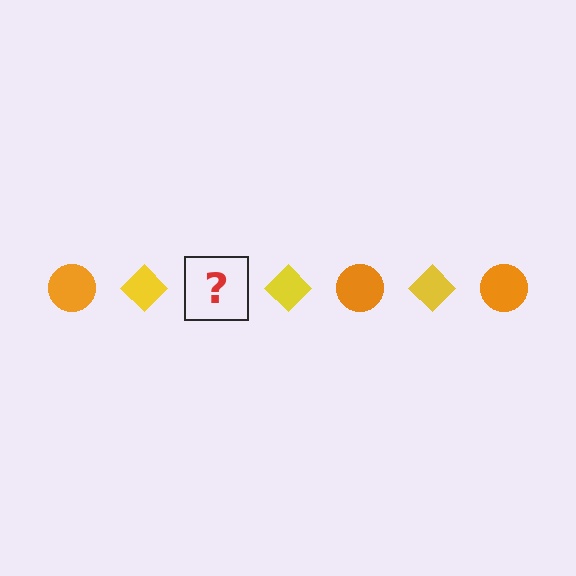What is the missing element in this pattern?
The missing element is an orange circle.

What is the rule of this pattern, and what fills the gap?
The rule is that the pattern alternates between orange circle and yellow diamond. The gap should be filled with an orange circle.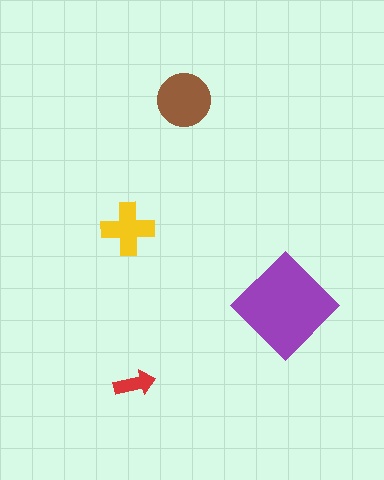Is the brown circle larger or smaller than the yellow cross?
Larger.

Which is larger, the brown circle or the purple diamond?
The purple diamond.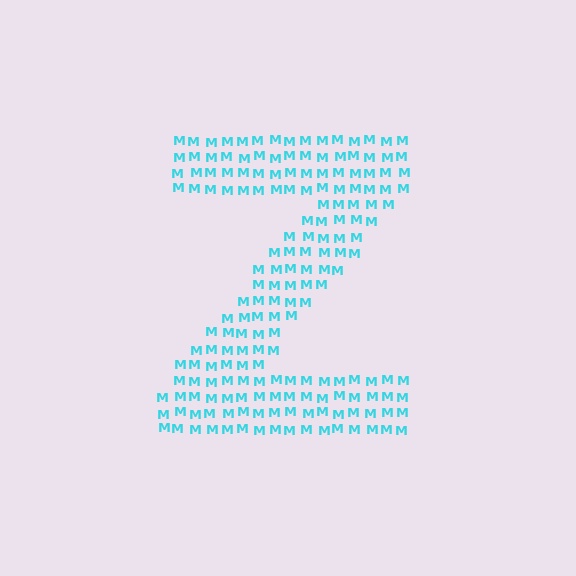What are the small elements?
The small elements are letter M's.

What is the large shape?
The large shape is the letter Z.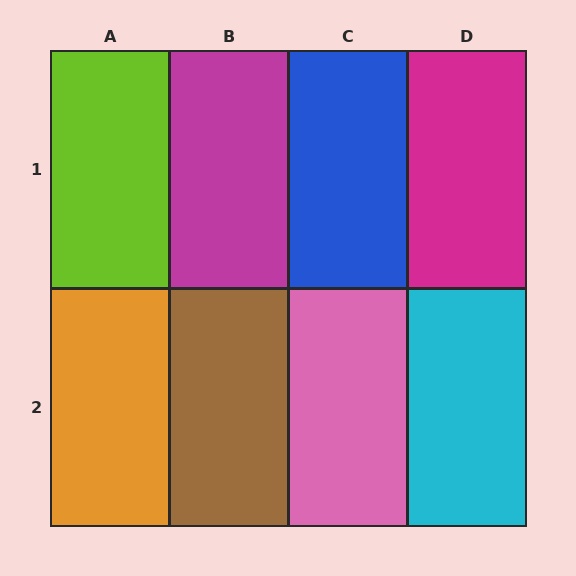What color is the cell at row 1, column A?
Lime.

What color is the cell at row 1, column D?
Magenta.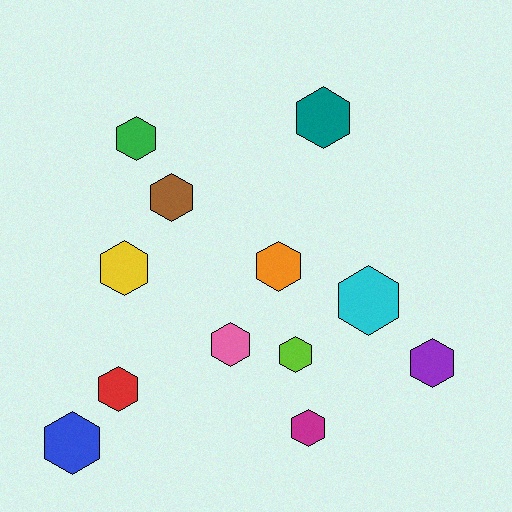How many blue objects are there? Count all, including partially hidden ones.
There is 1 blue object.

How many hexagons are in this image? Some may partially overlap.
There are 12 hexagons.